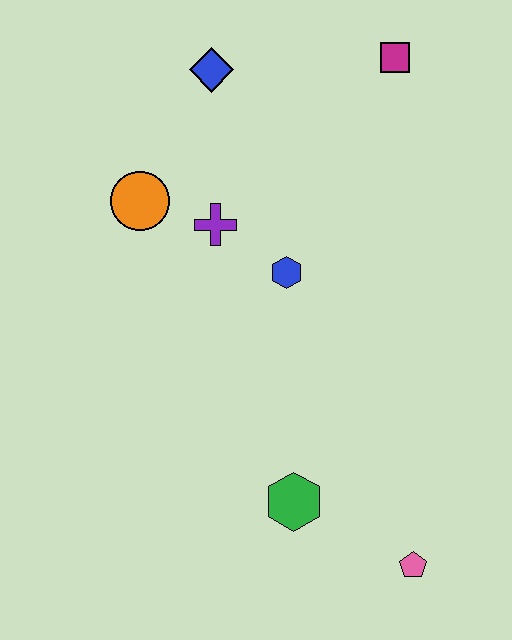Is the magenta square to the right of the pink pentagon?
No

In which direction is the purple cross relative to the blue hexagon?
The purple cross is to the left of the blue hexagon.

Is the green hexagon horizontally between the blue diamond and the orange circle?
No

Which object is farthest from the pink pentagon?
The blue diamond is farthest from the pink pentagon.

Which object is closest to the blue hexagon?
The purple cross is closest to the blue hexagon.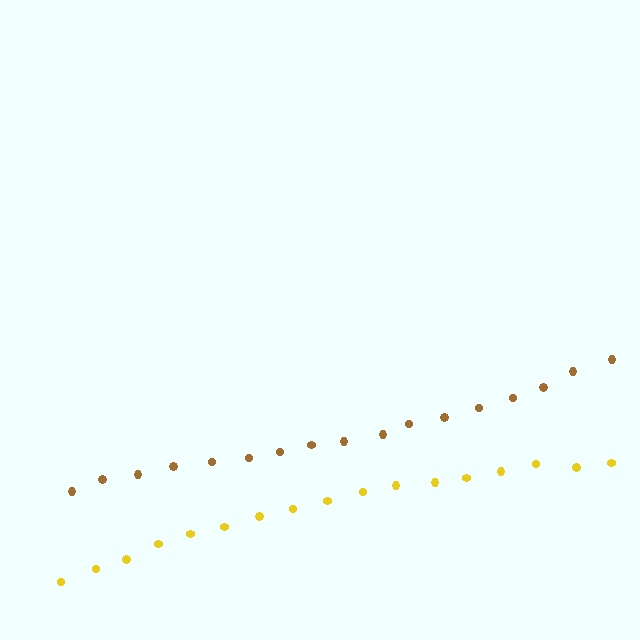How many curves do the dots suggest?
There are 2 distinct paths.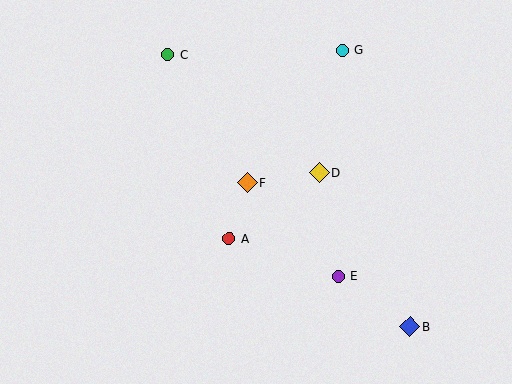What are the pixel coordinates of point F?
Point F is at (247, 183).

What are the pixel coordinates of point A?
Point A is at (229, 238).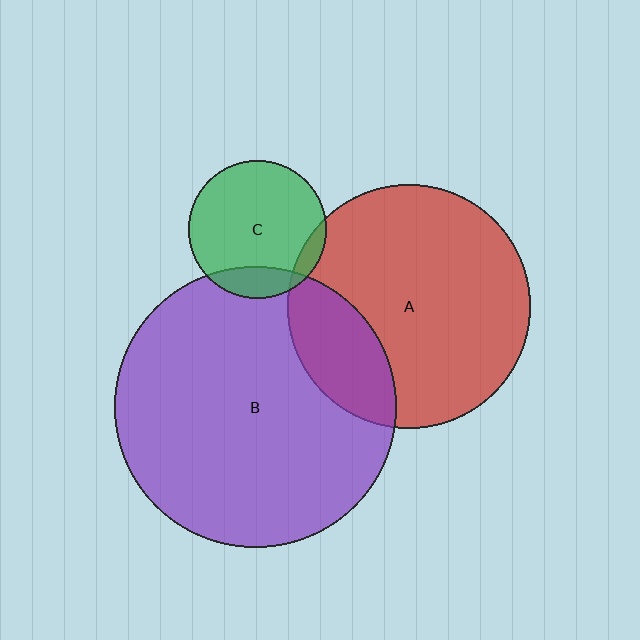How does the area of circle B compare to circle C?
Approximately 4.2 times.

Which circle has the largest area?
Circle B (purple).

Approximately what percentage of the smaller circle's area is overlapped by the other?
Approximately 5%.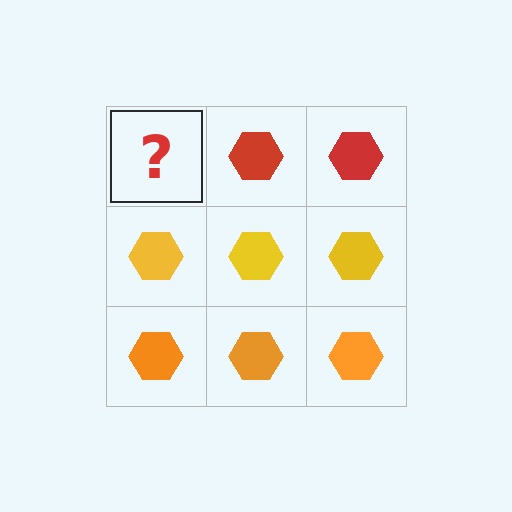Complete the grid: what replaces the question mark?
The question mark should be replaced with a red hexagon.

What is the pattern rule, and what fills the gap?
The rule is that each row has a consistent color. The gap should be filled with a red hexagon.